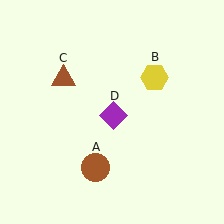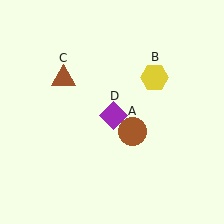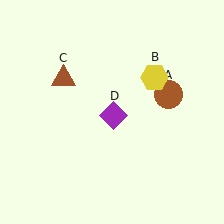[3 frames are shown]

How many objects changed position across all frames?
1 object changed position: brown circle (object A).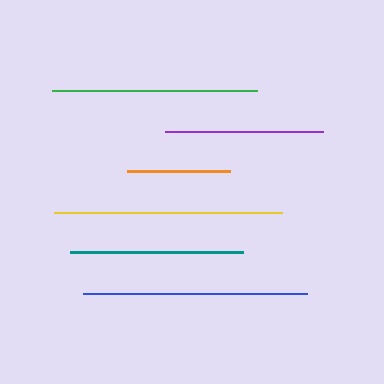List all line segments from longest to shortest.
From longest to shortest: yellow, blue, green, teal, purple, orange.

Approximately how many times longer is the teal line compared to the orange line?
The teal line is approximately 1.7 times the length of the orange line.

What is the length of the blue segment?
The blue segment is approximately 224 pixels long.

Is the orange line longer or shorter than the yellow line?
The yellow line is longer than the orange line.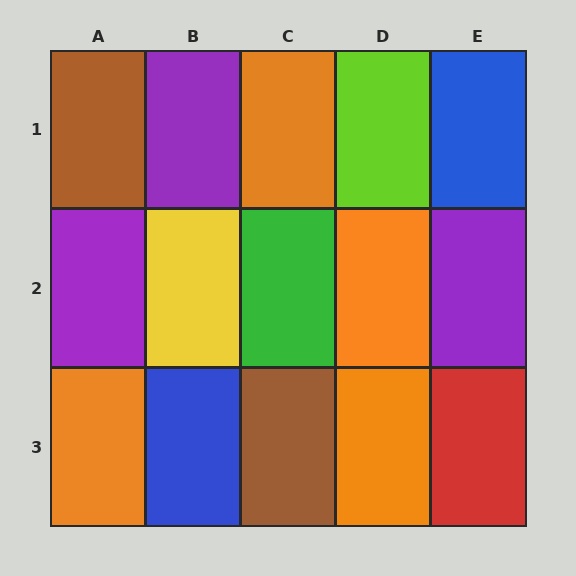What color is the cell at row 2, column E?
Purple.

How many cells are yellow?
1 cell is yellow.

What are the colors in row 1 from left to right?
Brown, purple, orange, lime, blue.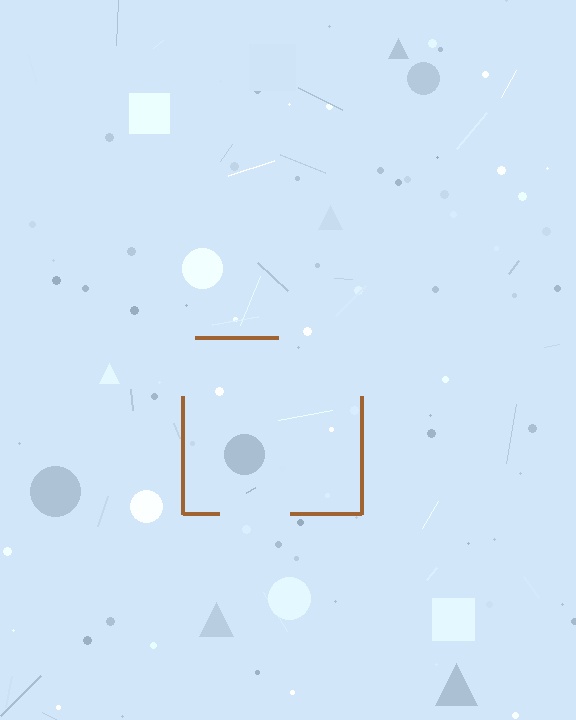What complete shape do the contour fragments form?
The contour fragments form a square.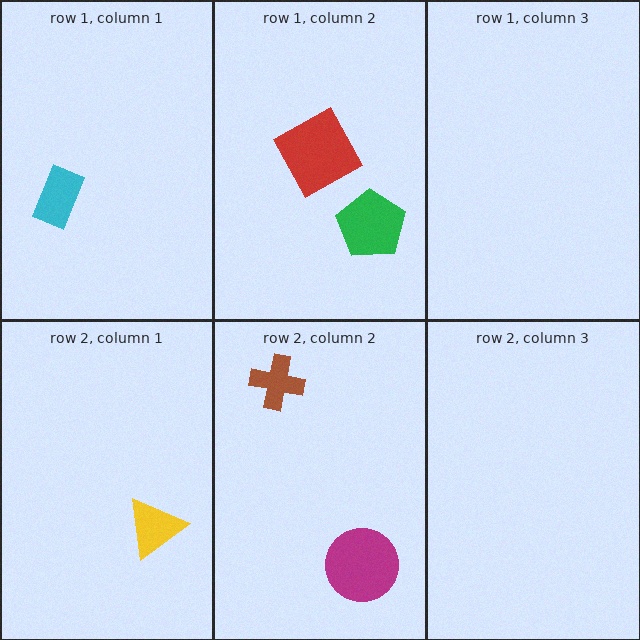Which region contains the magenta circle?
The row 2, column 2 region.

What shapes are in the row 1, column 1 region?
The cyan rectangle.